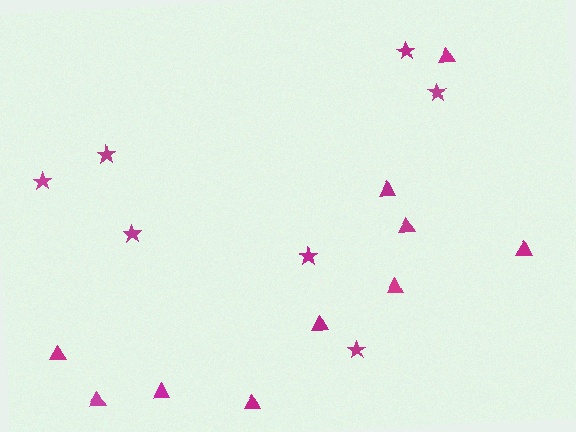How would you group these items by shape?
There are 2 groups: one group of triangles (10) and one group of stars (7).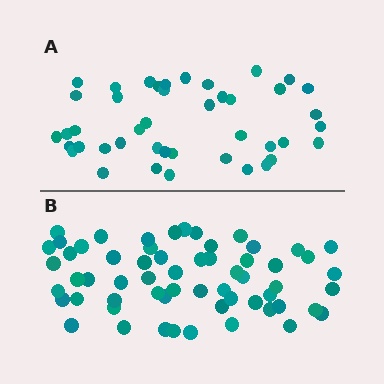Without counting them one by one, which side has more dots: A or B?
Region B (the bottom region) has more dots.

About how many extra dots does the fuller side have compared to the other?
Region B has approximately 15 more dots than region A.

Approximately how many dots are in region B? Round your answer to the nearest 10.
About 60 dots.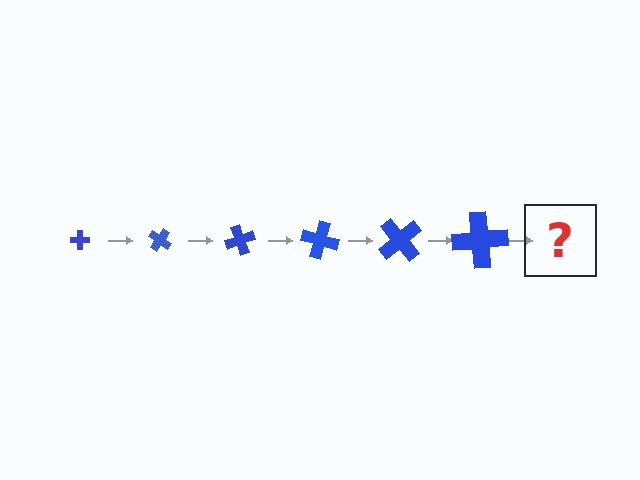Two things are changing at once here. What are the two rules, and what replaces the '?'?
The two rules are that the cross grows larger each step and it rotates 35 degrees each step. The '?' should be a cross, larger than the previous one and rotated 210 degrees from the start.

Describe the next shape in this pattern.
It should be a cross, larger than the previous one and rotated 210 degrees from the start.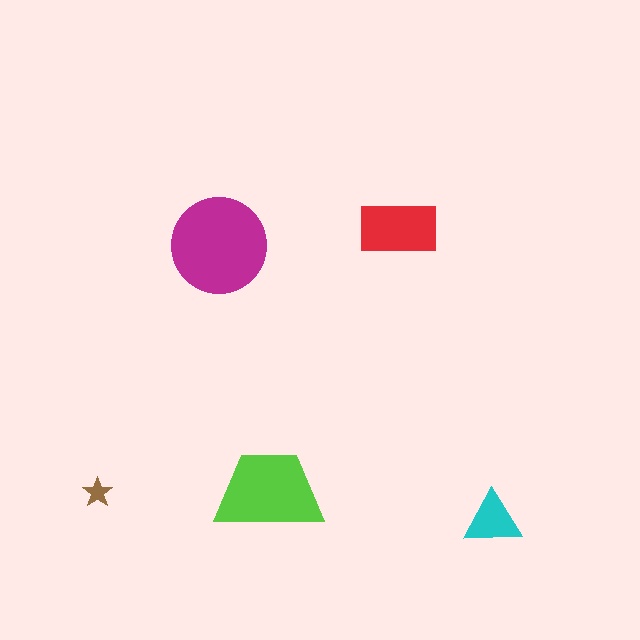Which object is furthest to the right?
The cyan triangle is rightmost.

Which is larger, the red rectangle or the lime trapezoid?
The lime trapezoid.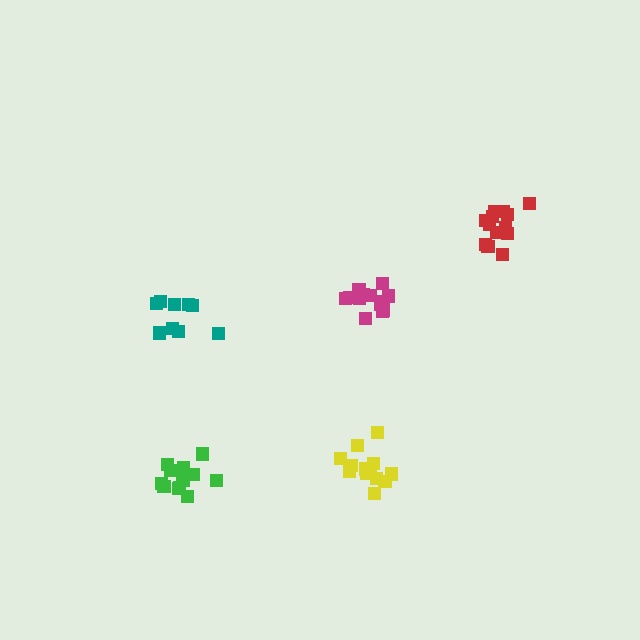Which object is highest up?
The red cluster is topmost.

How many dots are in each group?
Group 1: 14 dots, Group 2: 9 dots, Group 3: 12 dots, Group 4: 13 dots, Group 5: 14 dots (62 total).